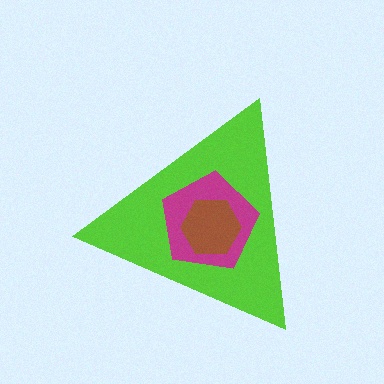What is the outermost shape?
The lime triangle.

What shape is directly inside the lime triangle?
The magenta pentagon.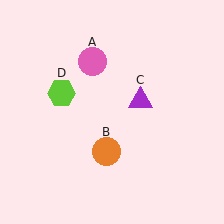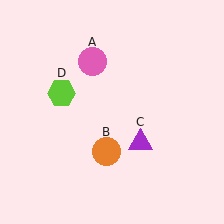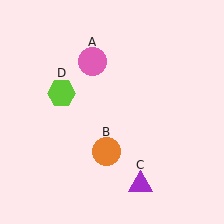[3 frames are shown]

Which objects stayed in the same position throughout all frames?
Pink circle (object A) and orange circle (object B) and lime hexagon (object D) remained stationary.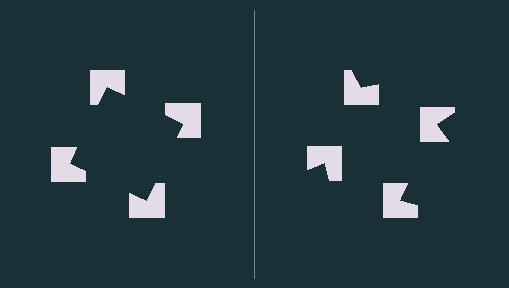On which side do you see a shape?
An illusory square appears on the left side. On the right side the wedge cuts are rotated, so no coherent shape forms.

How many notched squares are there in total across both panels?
8 — 4 on each side.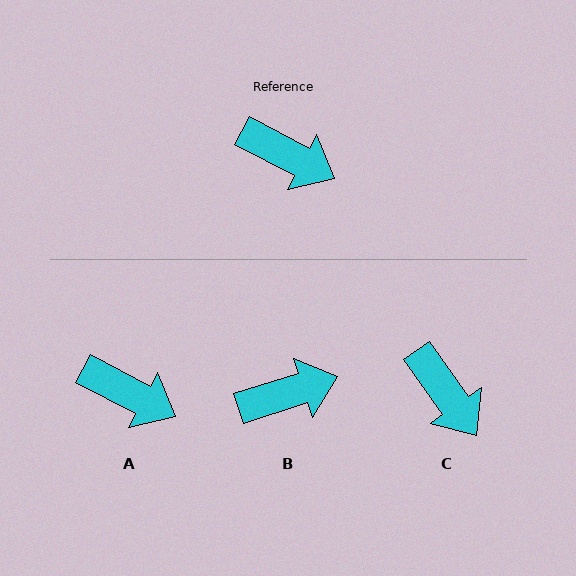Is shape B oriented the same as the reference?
No, it is off by about 45 degrees.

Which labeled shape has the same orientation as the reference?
A.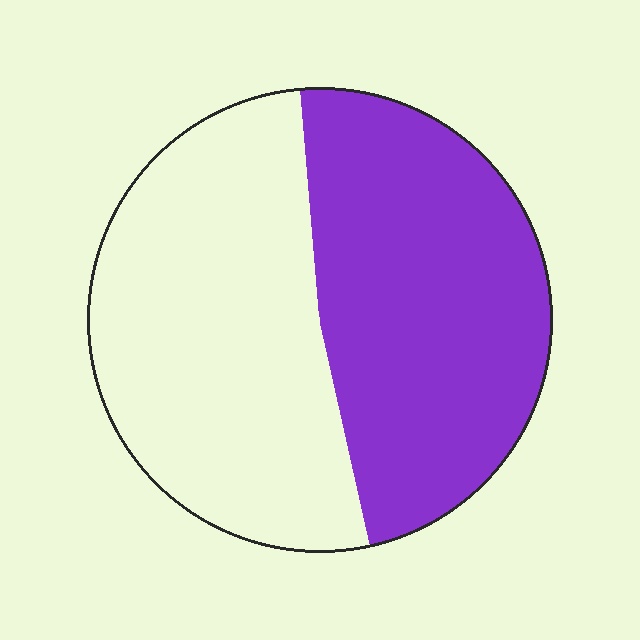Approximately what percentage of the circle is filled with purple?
Approximately 50%.